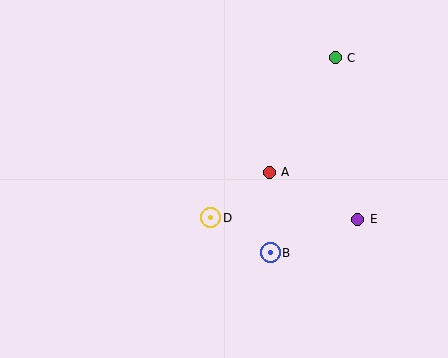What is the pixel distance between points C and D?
The distance between C and D is 203 pixels.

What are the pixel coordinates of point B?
Point B is at (270, 253).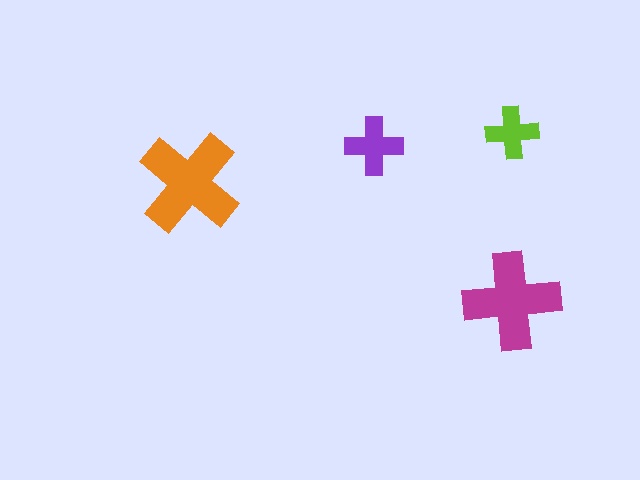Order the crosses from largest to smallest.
the orange one, the magenta one, the purple one, the lime one.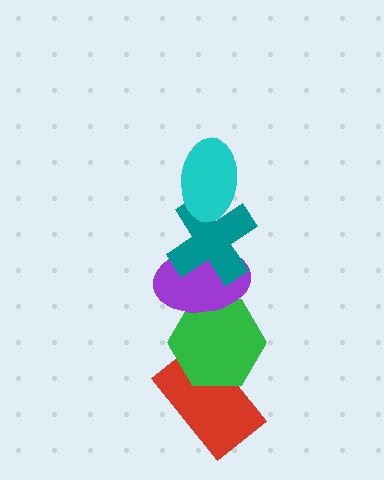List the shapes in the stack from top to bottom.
From top to bottom: the cyan ellipse, the teal cross, the purple ellipse, the green hexagon, the red rectangle.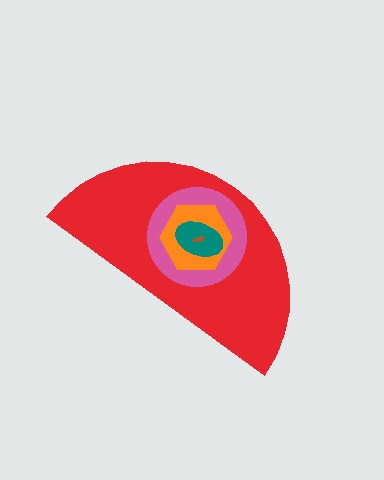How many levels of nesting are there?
5.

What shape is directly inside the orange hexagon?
The teal ellipse.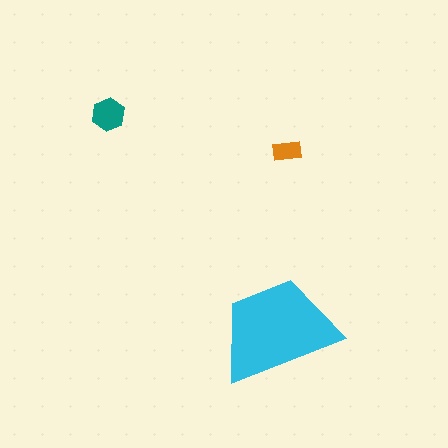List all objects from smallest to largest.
The orange rectangle, the teal hexagon, the cyan trapezoid.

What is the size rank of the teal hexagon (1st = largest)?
2nd.